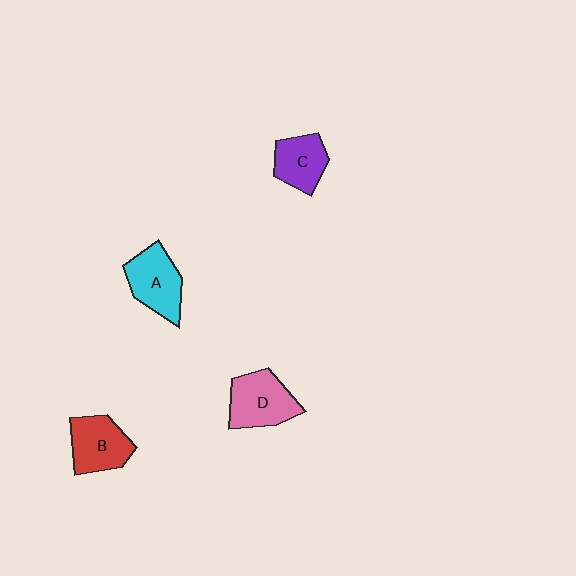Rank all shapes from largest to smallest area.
From largest to smallest: D (pink), A (cyan), B (red), C (purple).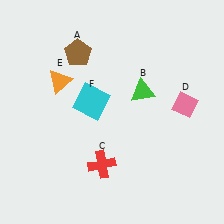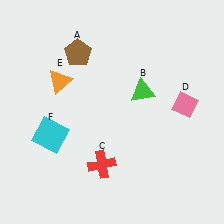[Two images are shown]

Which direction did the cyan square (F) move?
The cyan square (F) moved left.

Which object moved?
The cyan square (F) moved left.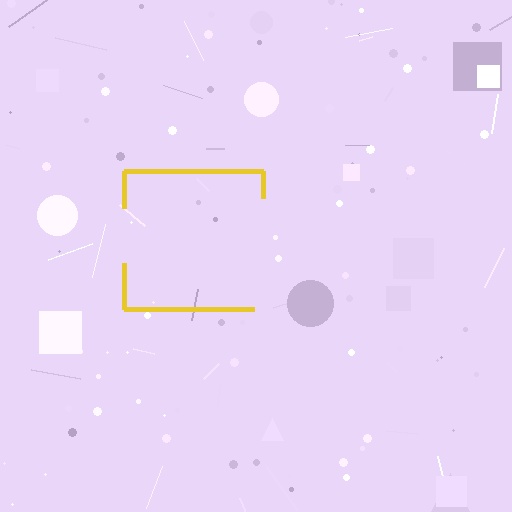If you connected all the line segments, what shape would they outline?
They would outline a square.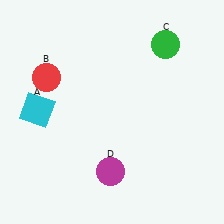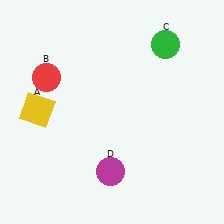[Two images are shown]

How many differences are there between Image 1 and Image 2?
There is 1 difference between the two images.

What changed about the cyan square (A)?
In Image 1, A is cyan. In Image 2, it changed to yellow.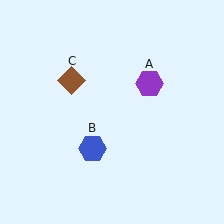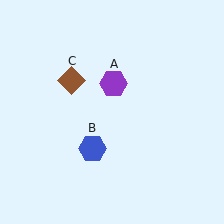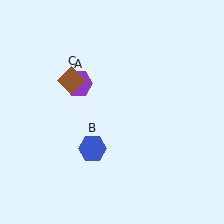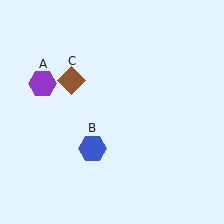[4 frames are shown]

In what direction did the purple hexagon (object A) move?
The purple hexagon (object A) moved left.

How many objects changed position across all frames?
1 object changed position: purple hexagon (object A).